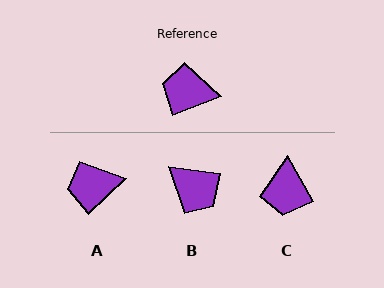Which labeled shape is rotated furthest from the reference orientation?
B, about 151 degrees away.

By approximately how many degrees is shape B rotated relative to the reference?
Approximately 151 degrees counter-clockwise.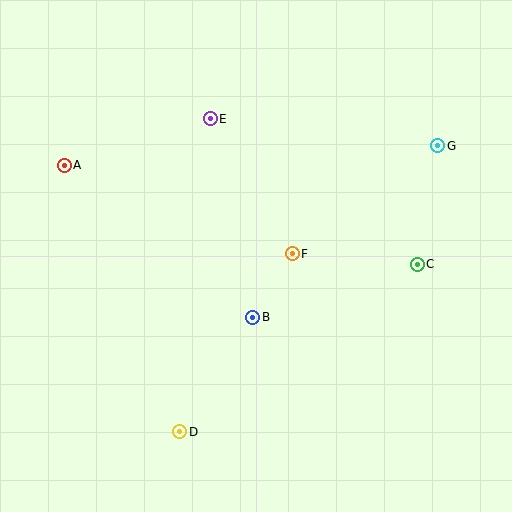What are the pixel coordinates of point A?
Point A is at (64, 165).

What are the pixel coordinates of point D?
Point D is at (180, 432).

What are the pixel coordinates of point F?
Point F is at (292, 254).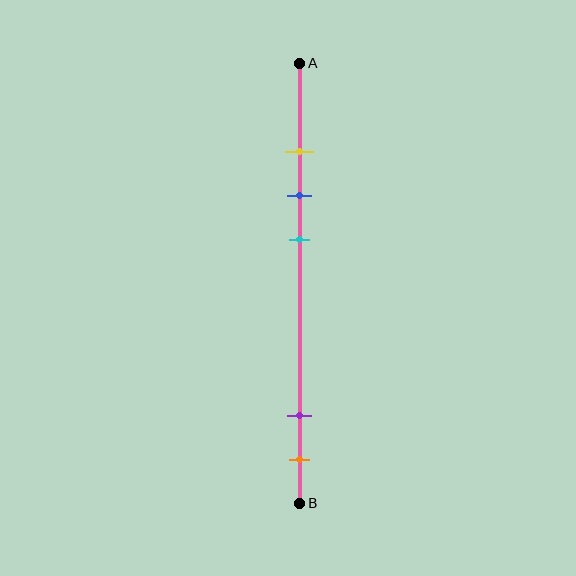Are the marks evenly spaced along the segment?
No, the marks are not evenly spaced.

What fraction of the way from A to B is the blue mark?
The blue mark is approximately 30% (0.3) of the way from A to B.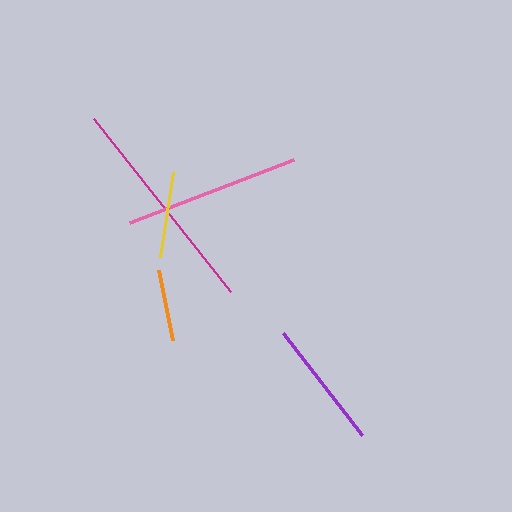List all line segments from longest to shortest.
From longest to shortest: magenta, pink, purple, yellow, orange.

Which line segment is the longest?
The magenta line is the longest at approximately 220 pixels.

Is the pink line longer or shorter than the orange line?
The pink line is longer than the orange line.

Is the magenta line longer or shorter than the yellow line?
The magenta line is longer than the yellow line.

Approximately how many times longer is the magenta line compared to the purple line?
The magenta line is approximately 1.7 times the length of the purple line.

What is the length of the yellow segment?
The yellow segment is approximately 86 pixels long.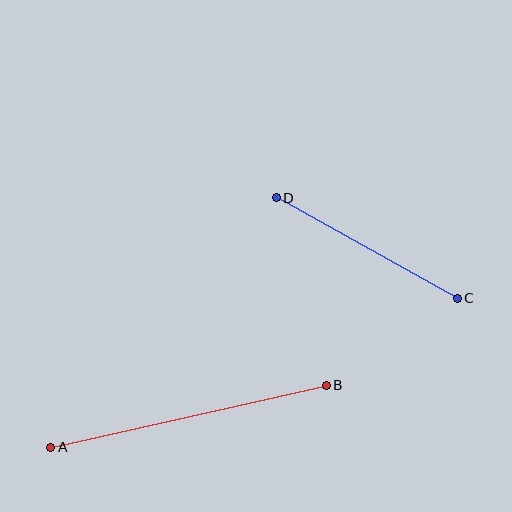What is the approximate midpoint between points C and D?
The midpoint is at approximately (367, 248) pixels.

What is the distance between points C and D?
The distance is approximately 207 pixels.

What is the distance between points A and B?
The distance is approximately 282 pixels.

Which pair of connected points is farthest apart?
Points A and B are farthest apart.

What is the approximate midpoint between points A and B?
The midpoint is at approximately (189, 416) pixels.